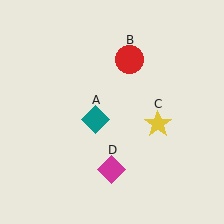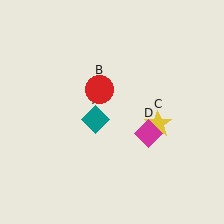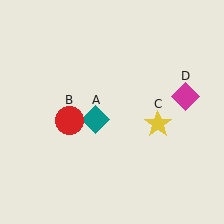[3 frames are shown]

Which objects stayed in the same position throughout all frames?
Teal diamond (object A) and yellow star (object C) remained stationary.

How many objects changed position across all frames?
2 objects changed position: red circle (object B), magenta diamond (object D).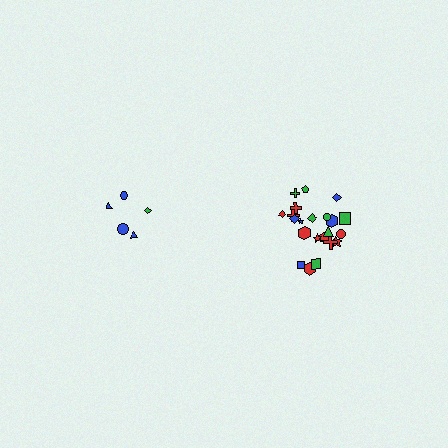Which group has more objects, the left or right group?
The right group.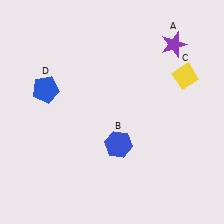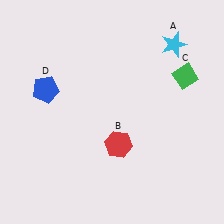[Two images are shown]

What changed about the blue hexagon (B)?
In Image 1, B is blue. In Image 2, it changed to red.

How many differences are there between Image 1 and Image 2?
There are 3 differences between the two images.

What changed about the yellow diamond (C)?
In Image 1, C is yellow. In Image 2, it changed to green.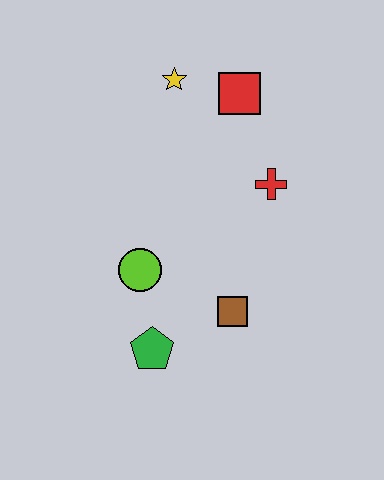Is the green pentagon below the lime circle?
Yes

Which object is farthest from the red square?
The green pentagon is farthest from the red square.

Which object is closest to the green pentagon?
The lime circle is closest to the green pentagon.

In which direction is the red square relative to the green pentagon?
The red square is above the green pentagon.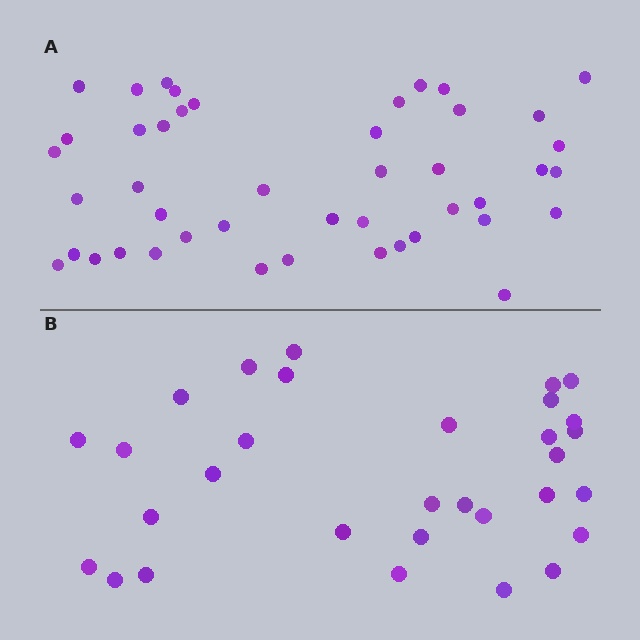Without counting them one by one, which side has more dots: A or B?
Region A (the top region) has more dots.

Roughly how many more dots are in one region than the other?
Region A has approximately 15 more dots than region B.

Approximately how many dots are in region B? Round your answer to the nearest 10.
About 30 dots. (The exact count is 31, which rounds to 30.)